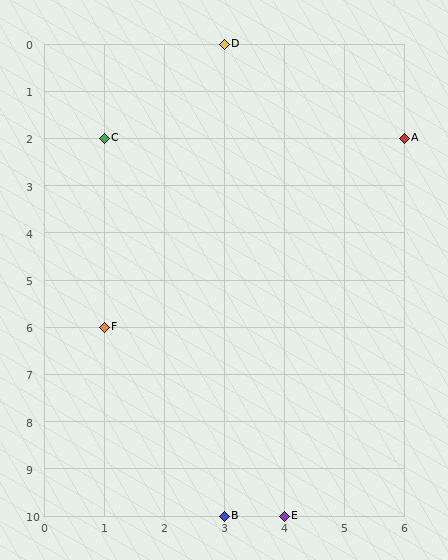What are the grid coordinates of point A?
Point A is at grid coordinates (6, 2).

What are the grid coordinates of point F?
Point F is at grid coordinates (1, 6).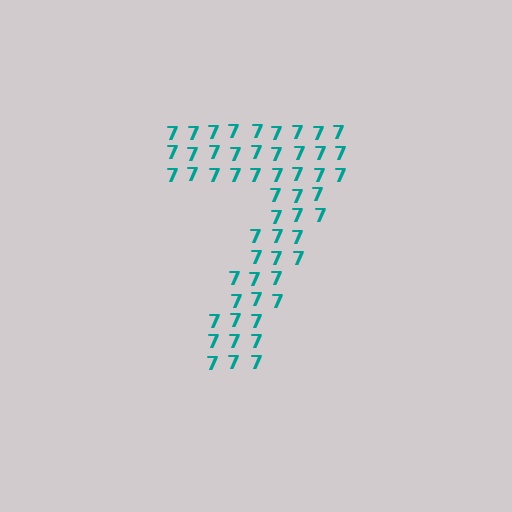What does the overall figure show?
The overall figure shows the digit 7.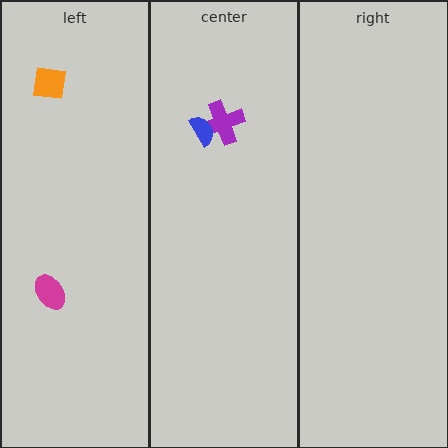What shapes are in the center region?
The purple cross, the blue semicircle.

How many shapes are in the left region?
2.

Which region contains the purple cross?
The center region.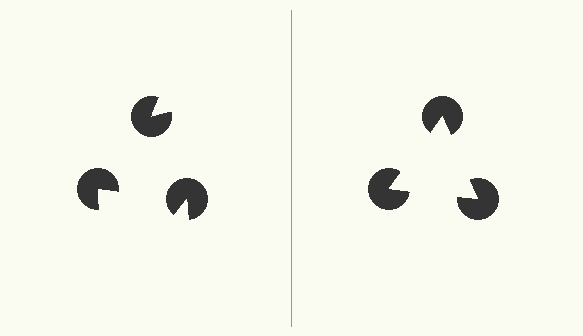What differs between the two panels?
The pac-man discs are positioned identically on both sides; only the wedge orientations differ. On the right they align to a triangle; on the left they are misaligned.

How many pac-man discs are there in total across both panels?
6 — 3 on each side.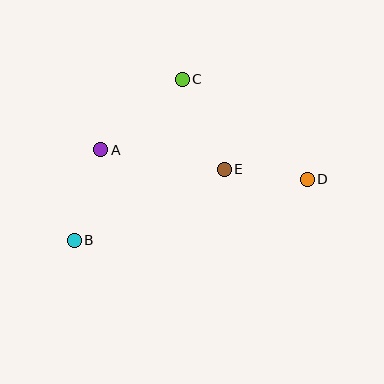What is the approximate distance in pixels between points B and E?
The distance between B and E is approximately 166 pixels.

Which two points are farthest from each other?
Points B and D are farthest from each other.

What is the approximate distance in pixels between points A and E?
The distance between A and E is approximately 125 pixels.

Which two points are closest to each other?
Points D and E are closest to each other.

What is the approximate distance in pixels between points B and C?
The distance between B and C is approximately 194 pixels.